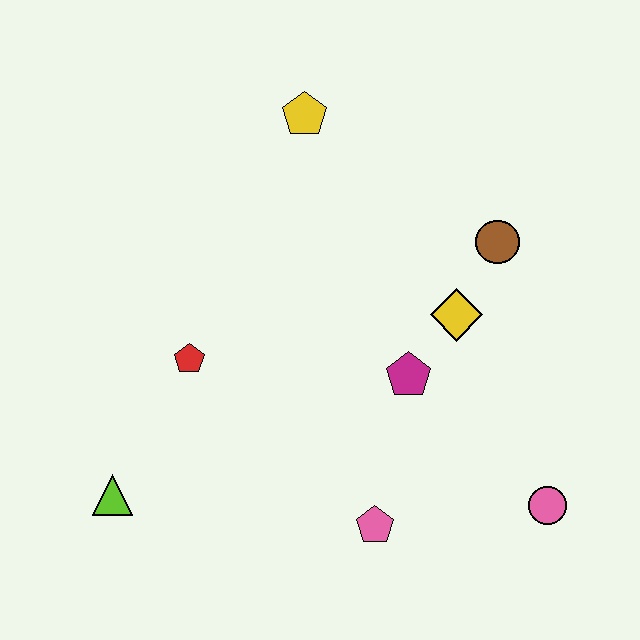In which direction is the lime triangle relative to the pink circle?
The lime triangle is to the left of the pink circle.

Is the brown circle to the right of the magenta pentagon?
Yes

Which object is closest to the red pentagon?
The lime triangle is closest to the red pentagon.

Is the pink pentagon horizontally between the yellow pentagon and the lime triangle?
No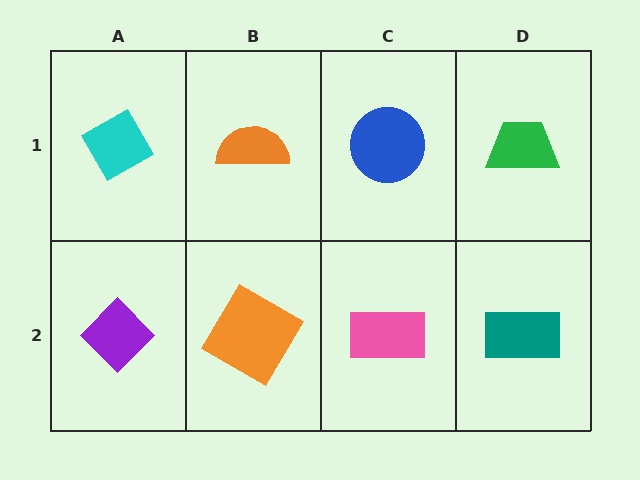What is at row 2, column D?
A teal rectangle.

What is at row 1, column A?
A cyan diamond.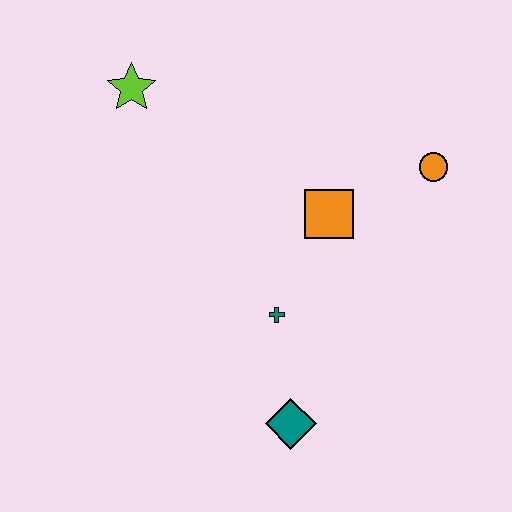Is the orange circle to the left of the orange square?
No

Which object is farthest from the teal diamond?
The lime star is farthest from the teal diamond.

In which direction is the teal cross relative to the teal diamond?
The teal cross is above the teal diamond.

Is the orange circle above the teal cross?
Yes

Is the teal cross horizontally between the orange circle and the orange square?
No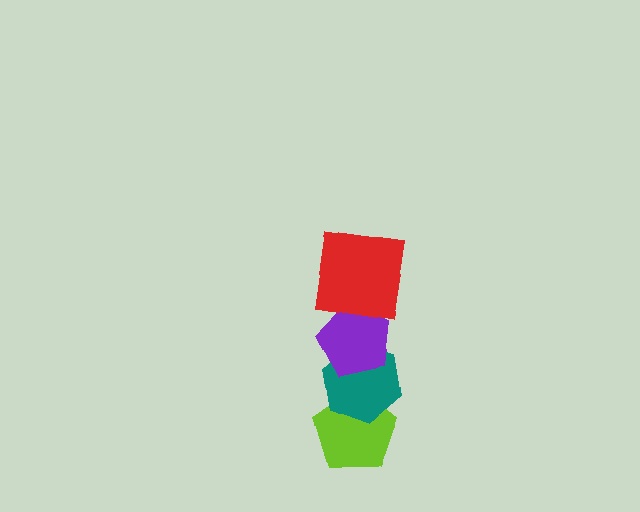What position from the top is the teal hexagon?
The teal hexagon is 3rd from the top.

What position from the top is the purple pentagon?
The purple pentagon is 2nd from the top.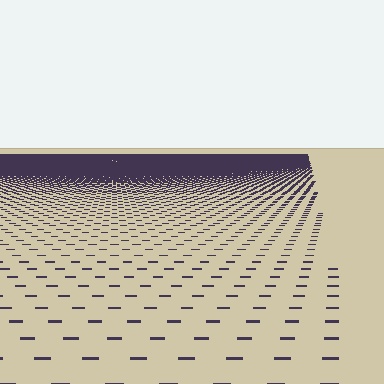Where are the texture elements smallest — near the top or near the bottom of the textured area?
Near the top.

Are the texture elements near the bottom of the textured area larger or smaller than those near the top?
Larger. Near the bottom, elements are closer to the viewer and appear at a bigger on-screen size.